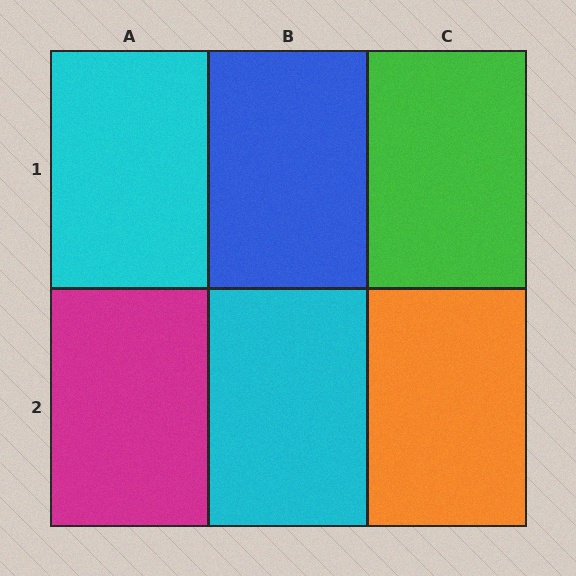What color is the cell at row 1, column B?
Blue.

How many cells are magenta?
1 cell is magenta.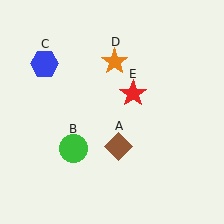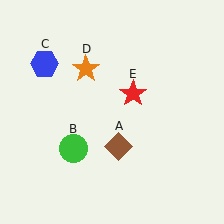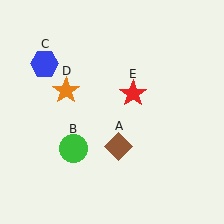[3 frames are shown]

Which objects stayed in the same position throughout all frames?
Brown diamond (object A) and green circle (object B) and blue hexagon (object C) and red star (object E) remained stationary.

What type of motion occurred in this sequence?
The orange star (object D) rotated counterclockwise around the center of the scene.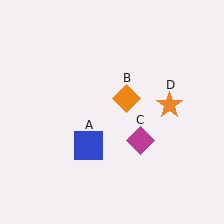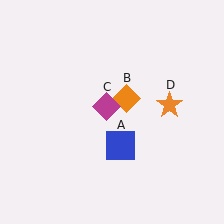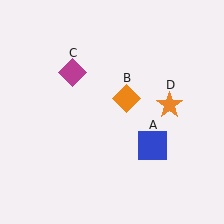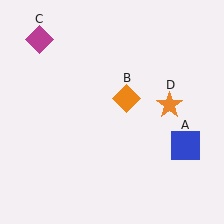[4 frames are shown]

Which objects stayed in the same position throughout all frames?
Orange diamond (object B) and orange star (object D) remained stationary.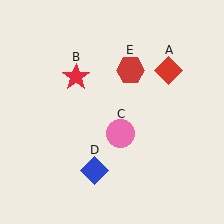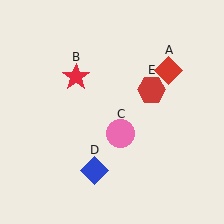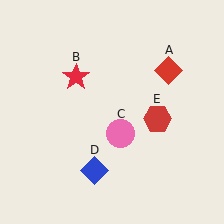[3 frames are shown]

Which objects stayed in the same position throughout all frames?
Red diamond (object A) and red star (object B) and pink circle (object C) and blue diamond (object D) remained stationary.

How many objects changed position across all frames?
1 object changed position: red hexagon (object E).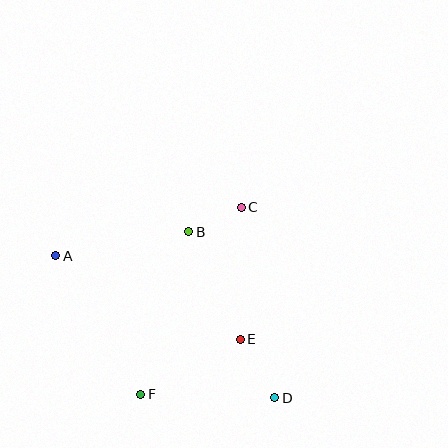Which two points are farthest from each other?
Points A and D are farthest from each other.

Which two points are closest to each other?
Points B and C are closest to each other.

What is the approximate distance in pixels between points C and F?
The distance between C and F is approximately 212 pixels.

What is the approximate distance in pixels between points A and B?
The distance between A and B is approximately 135 pixels.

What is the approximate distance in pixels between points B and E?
The distance between B and E is approximately 119 pixels.